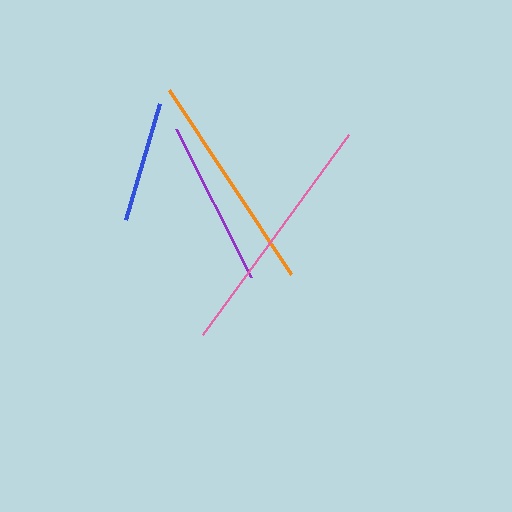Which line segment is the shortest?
The blue line is the shortest at approximately 122 pixels.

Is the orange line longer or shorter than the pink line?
The pink line is longer than the orange line.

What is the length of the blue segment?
The blue segment is approximately 122 pixels long.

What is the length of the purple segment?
The purple segment is approximately 166 pixels long.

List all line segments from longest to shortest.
From longest to shortest: pink, orange, purple, blue.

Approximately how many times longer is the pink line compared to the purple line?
The pink line is approximately 1.5 times the length of the purple line.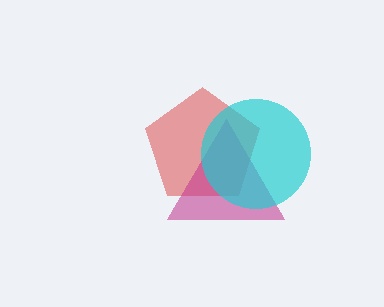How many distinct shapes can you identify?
There are 3 distinct shapes: a red pentagon, a magenta triangle, a cyan circle.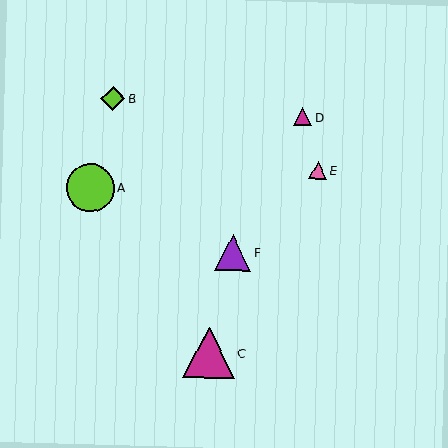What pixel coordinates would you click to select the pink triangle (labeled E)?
Click at (318, 170) to select the pink triangle E.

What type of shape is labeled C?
Shape C is a magenta triangle.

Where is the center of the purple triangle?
The center of the purple triangle is at (233, 253).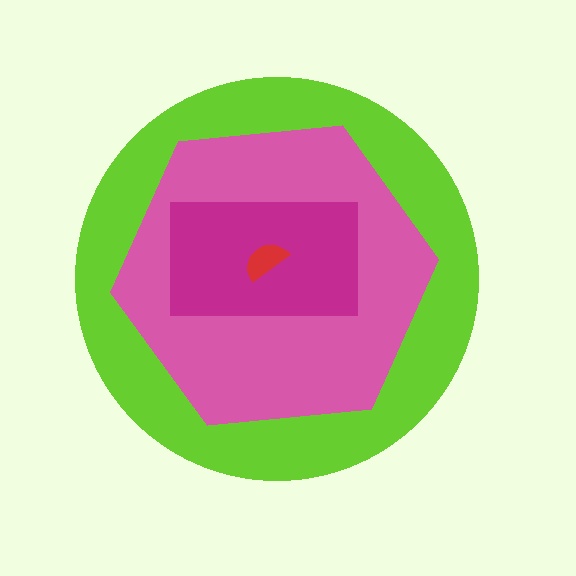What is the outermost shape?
The lime circle.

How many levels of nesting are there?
4.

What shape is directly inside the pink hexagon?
The magenta rectangle.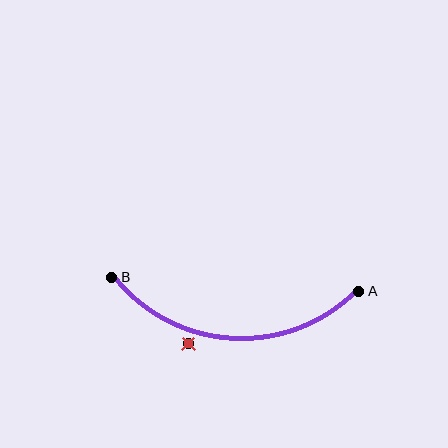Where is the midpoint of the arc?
The arc midpoint is the point on the curve farthest from the straight line joining A and B. It sits below that line.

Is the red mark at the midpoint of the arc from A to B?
No — the red mark does not lie on the arc at all. It sits slightly outside the curve.